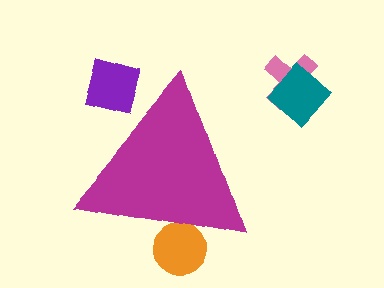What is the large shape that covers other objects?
A magenta triangle.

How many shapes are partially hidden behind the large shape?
2 shapes are partially hidden.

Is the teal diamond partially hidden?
No, the teal diamond is fully visible.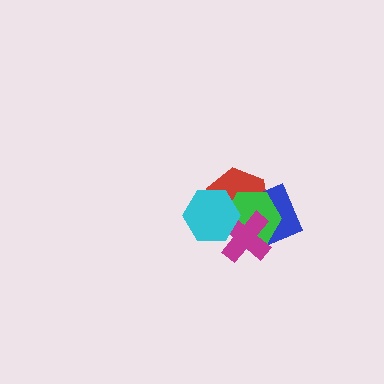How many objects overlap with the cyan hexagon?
4 objects overlap with the cyan hexagon.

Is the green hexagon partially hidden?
Yes, it is partially covered by another shape.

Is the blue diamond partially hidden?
Yes, it is partially covered by another shape.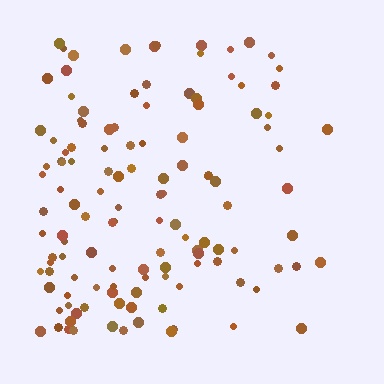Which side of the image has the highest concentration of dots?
The left.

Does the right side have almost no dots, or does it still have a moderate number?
Still a moderate number, just noticeably fewer than the left.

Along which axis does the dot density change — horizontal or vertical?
Horizontal.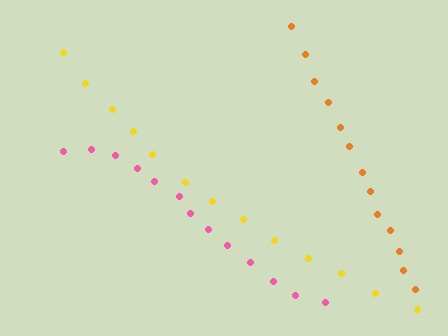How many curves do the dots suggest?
There are 3 distinct paths.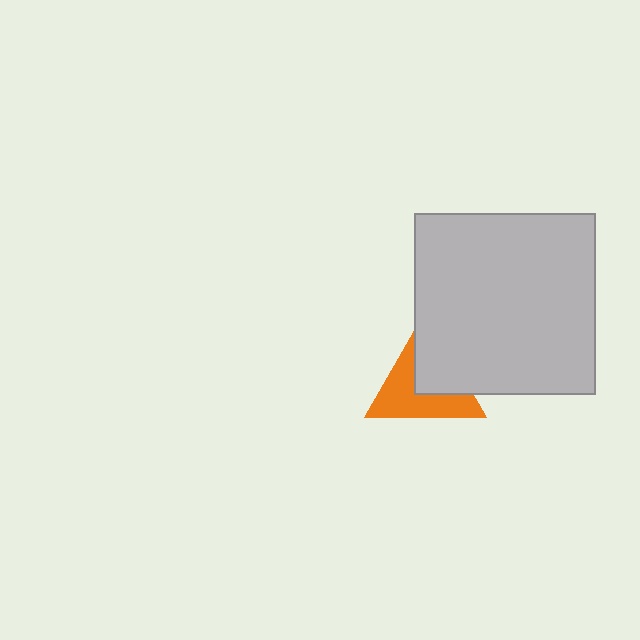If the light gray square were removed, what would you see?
You would see the complete orange triangle.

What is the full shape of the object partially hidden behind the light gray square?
The partially hidden object is an orange triangle.